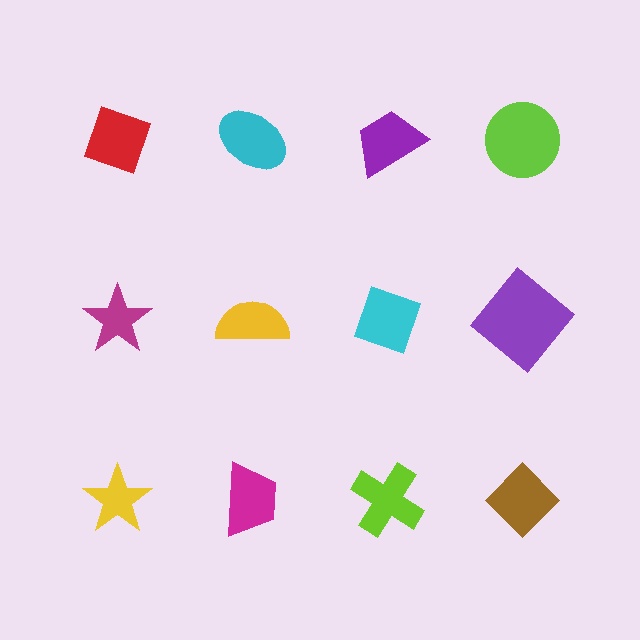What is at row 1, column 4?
A lime circle.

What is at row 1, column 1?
A red diamond.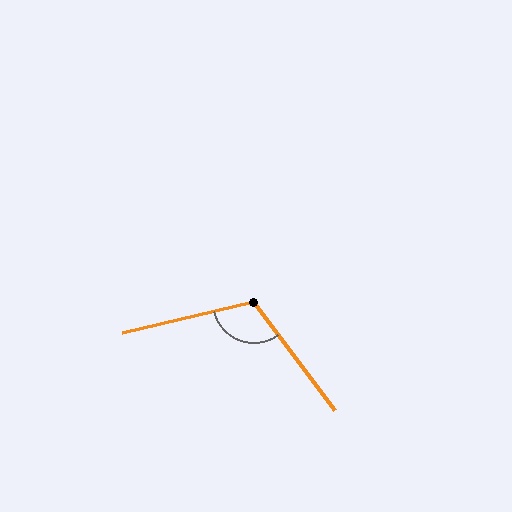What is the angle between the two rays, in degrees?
Approximately 113 degrees.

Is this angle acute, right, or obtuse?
It is obtuse.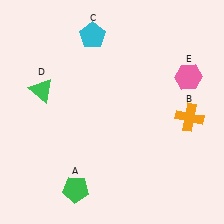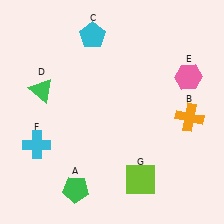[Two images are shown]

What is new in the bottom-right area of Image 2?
A lime square (G) was added in the bottom-right area of Image 2.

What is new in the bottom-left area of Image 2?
A cyan cross (F) was added in the bottom-left area of Image 2.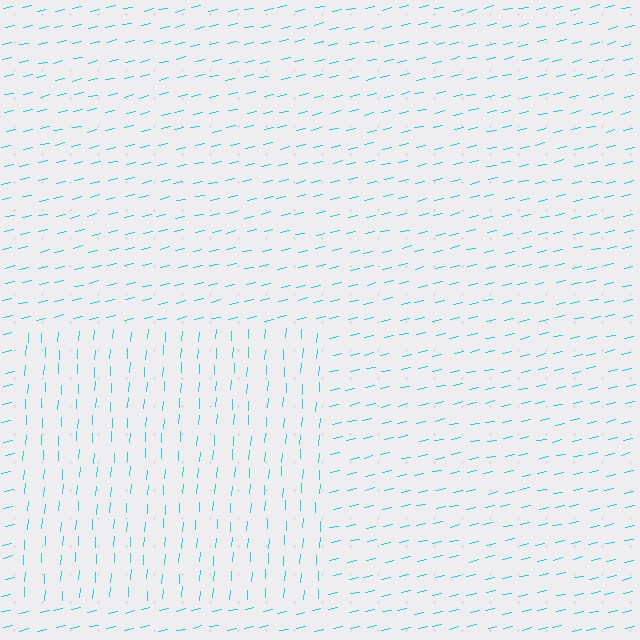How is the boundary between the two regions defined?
The boundary is defined purely by a change in line orientation (approximately 74 degrees difference). All lines are the same color and thickness.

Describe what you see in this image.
The image is filled with small cyan line segments. A rectangle region in the image has lines oriented differently from the surrounding lines, creating a visible texture boundary.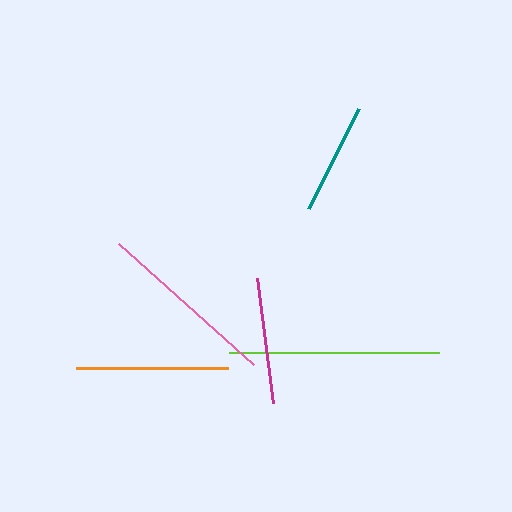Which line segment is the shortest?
The teal line is the shortest at approximately 112 pixels.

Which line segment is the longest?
The lime line is the longest at approximately 210 pixels.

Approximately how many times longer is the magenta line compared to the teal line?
The magenta line is approximately 1.1 times the length of the teal line.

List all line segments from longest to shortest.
From longest to shortest: lime, pink, orange, magenta, teal.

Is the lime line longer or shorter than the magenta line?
The lime line is longer than the magenta line.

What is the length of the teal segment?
The teal segment is approximately 112 pixels long.